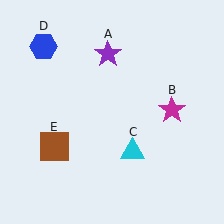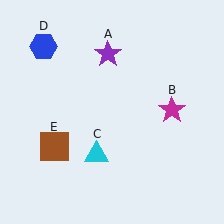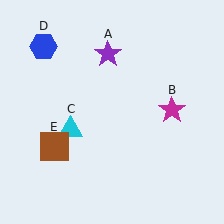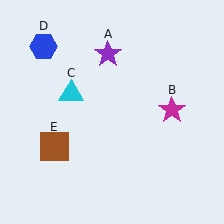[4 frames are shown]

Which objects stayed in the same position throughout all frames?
Purple star (object A) and magenta star (object B) and blue hexagon (object D) and brown square (object E) remained stationary.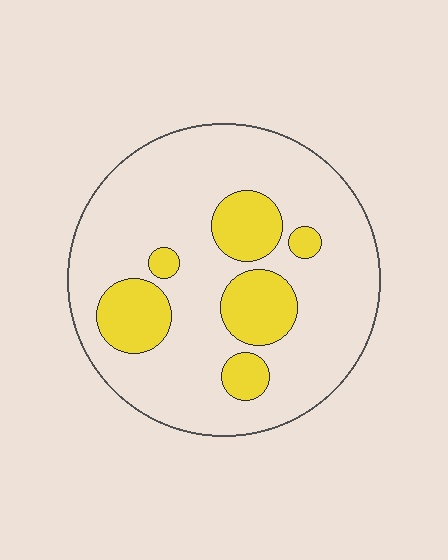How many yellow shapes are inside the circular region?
6.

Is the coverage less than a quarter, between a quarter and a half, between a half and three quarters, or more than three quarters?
Less than a quarter.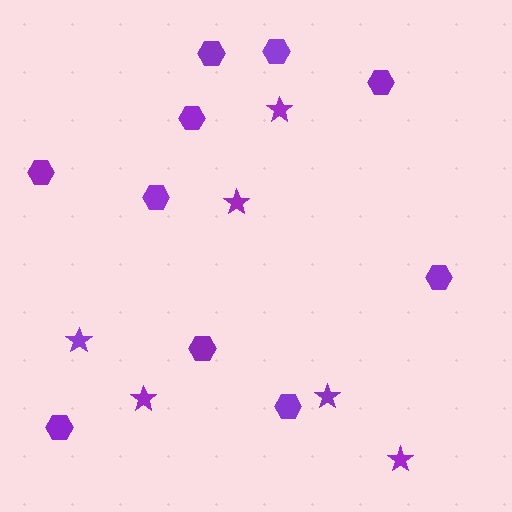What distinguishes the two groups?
There are 2 groups: one group of hexagons (10) and one group of stars (6).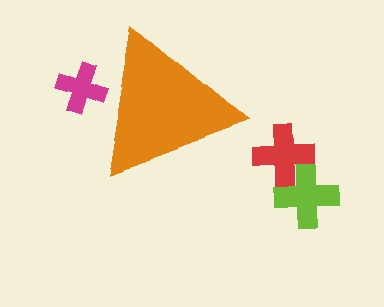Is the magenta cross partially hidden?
Yes, the magenta cross is partially hidden behind the orange triangle.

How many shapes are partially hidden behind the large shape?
1 shape is partially hidden.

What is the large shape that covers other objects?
An orange triangle.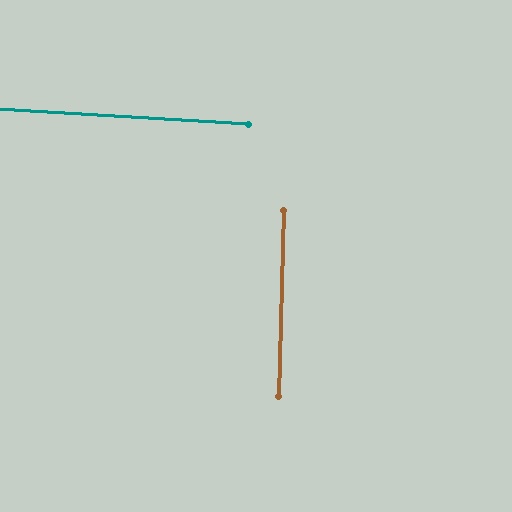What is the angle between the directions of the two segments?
Approximately 88 degrees.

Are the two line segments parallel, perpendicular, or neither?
Perpendicular — they meet at approximately 88°.